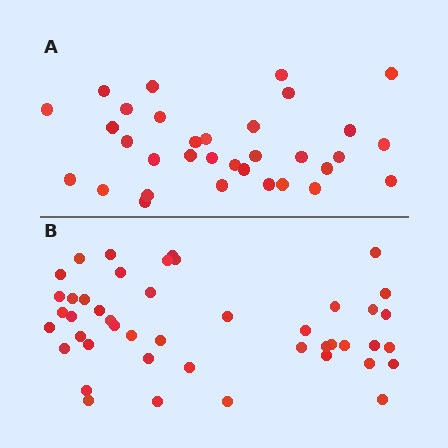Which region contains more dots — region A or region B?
Region B (the bottom region) has more dots.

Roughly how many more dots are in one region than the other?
Region B has roughly 12 or so more dots than region A.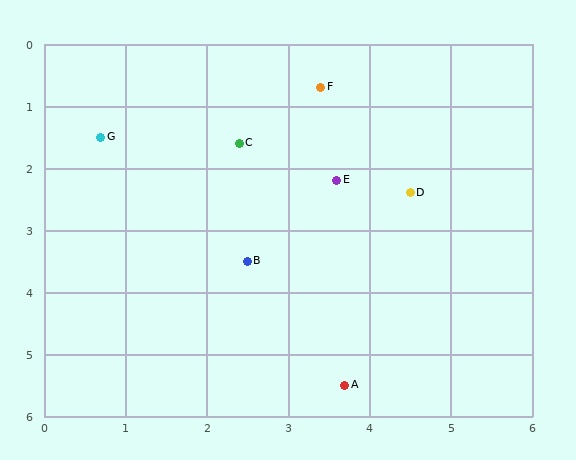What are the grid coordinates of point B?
Point B is at approximately (2.5, 3.5).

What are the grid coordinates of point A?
Point A is at approximately (3.7, 5.5).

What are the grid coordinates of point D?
Point D is at approximately (4.5, 2.4).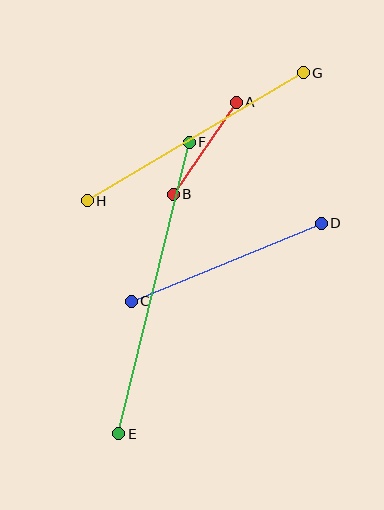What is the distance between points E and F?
The distance is approximately 300 pixels.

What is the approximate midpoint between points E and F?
The midpoint is at approximately (154, 288) pixels.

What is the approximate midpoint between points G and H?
The midpoint is at approximately (195, 137) pixels.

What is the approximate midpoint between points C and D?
The midpoint is at approximately (226, 262) pixels.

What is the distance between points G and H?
The distance is approximately 251 pixels.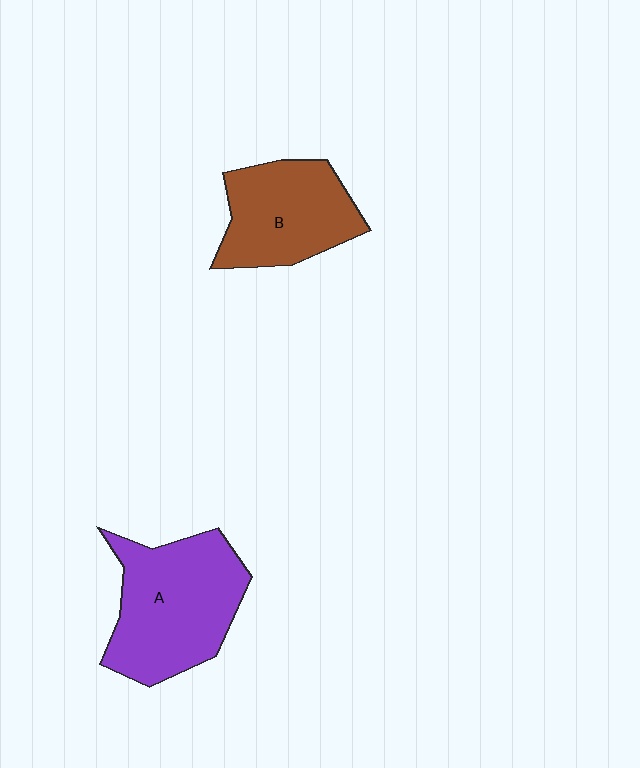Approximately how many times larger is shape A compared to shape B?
Approximately 1.3 times.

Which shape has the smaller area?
Shape B (brown).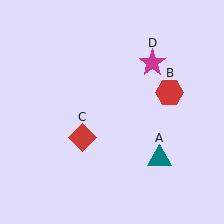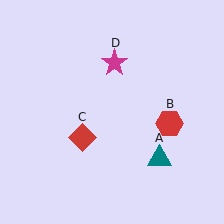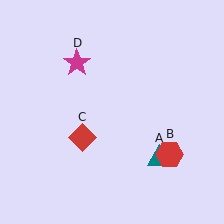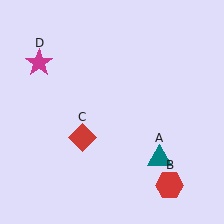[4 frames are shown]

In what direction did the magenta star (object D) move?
The magenta star (object D) moved left.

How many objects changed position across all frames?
2 objects changed position: red hexagon (object B), magenta star (object D).